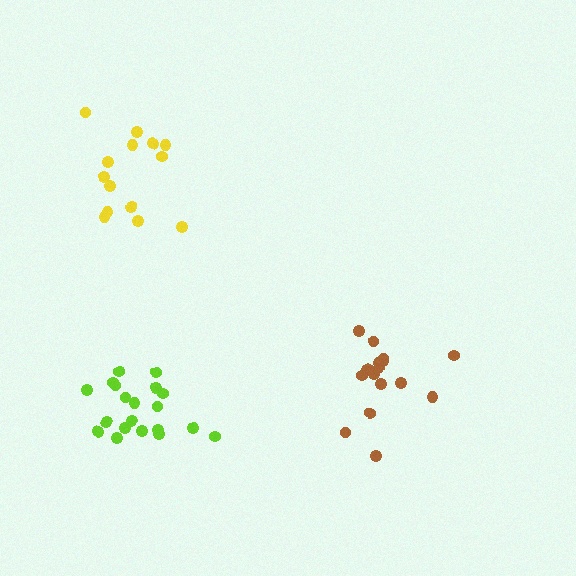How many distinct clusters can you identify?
There are 3 distinct clusters.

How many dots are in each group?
Group 1: 20 dots, Group 2: 14 dots, Group 3: 17 dots (51 total).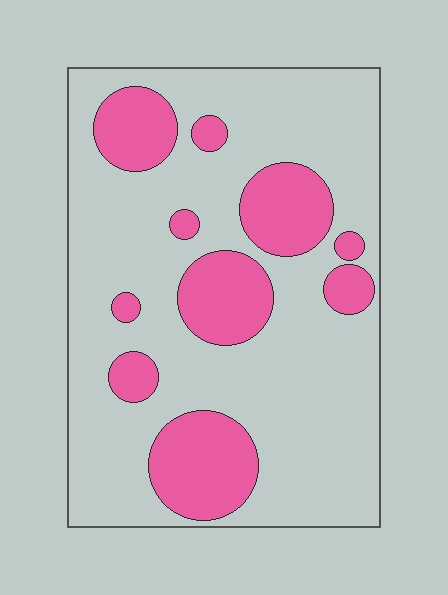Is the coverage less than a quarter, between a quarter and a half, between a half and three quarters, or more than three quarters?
Between a quarter and a half.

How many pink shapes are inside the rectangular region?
10.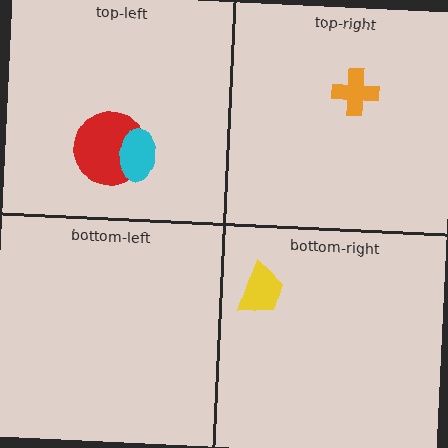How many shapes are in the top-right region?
1.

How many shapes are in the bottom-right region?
1.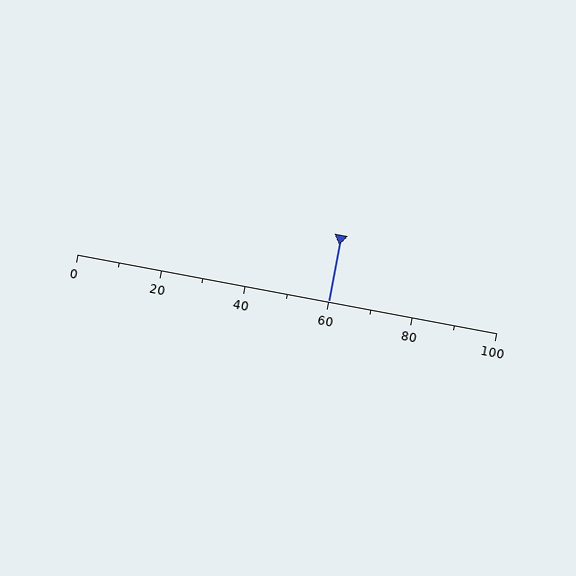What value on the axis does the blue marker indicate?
The marker indicates approximately 60.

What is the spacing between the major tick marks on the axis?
The major ticks are spaced 20 apart.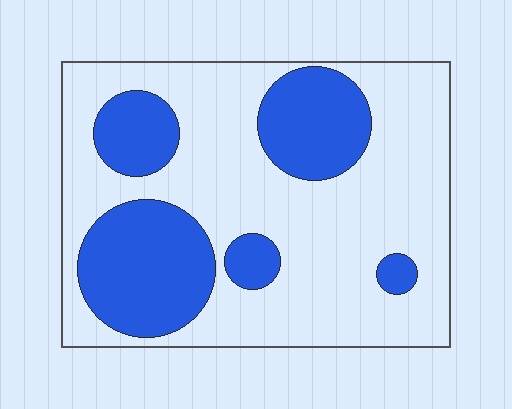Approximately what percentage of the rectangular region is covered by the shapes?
Approximately 30%.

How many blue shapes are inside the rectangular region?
5.